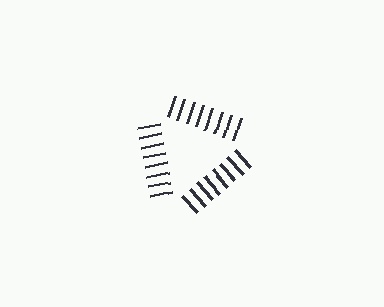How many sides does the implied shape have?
3 sides — the line-ends trace a triangle.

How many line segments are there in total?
24 — 8 along each of the 3 edges.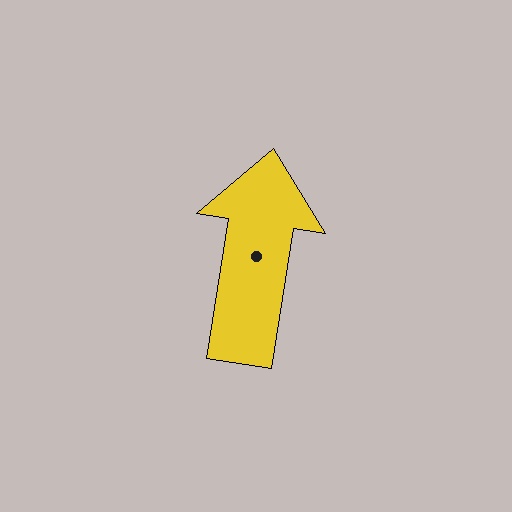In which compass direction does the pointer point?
North.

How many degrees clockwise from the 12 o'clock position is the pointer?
Approximately 9 degrees.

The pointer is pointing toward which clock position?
Roughly 12 o'clock.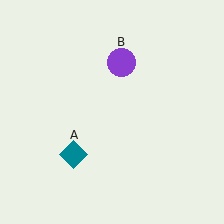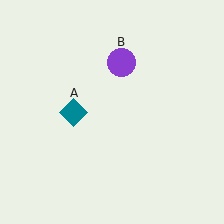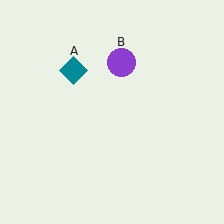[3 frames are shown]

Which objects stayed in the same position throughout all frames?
Purple circle (object B) remained stationary.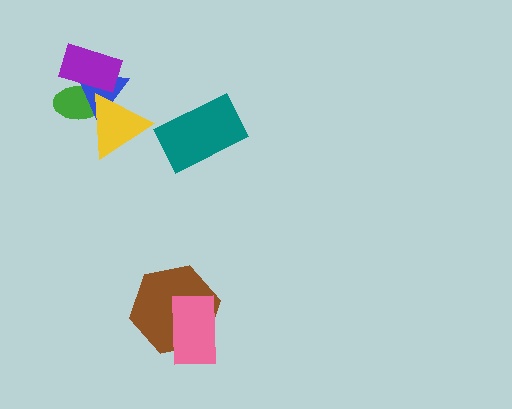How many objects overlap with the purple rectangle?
2 objects overlap with the purple rectangle.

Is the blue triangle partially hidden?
Yes, it is partially covered by another shape.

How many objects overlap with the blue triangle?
3 objects overlap with the blue triangle.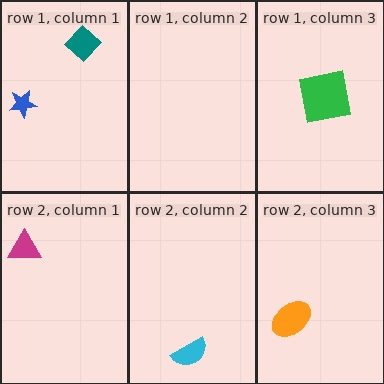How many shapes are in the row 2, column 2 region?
1.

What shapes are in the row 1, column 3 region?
The green square.